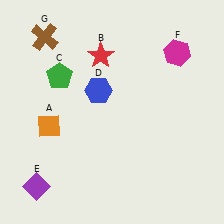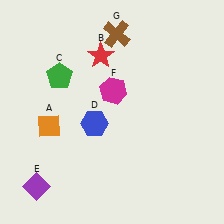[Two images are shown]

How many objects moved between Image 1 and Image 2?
3 objects moved between the two images.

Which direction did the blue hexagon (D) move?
The blue hexagon (D) moved down.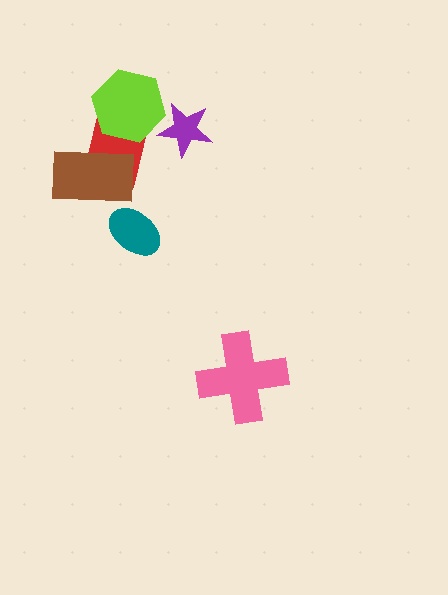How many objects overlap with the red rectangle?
2 objects overlap with the red rectangle.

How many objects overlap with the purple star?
0 objects overlap with the purple star.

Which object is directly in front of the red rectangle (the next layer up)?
The lime hexagon is directly in front of the red rectangle.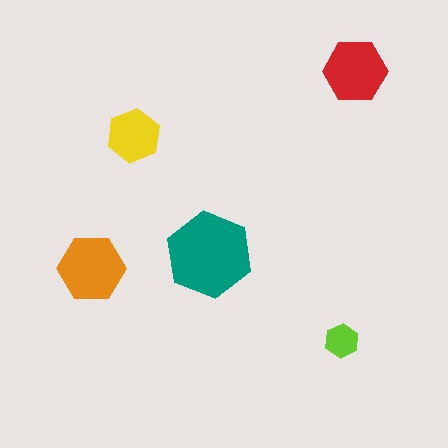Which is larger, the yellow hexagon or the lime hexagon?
The yellow one.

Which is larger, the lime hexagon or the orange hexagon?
The orange one.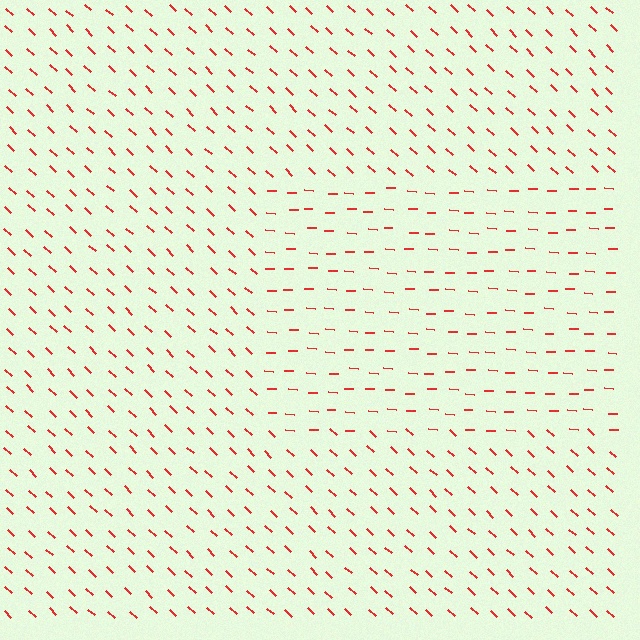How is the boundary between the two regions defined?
The boundary is defined purely by a change in line orientation (approximately 40 degrees difference). All lines are the same color and thickness.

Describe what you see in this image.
The image is filled with small red line segments. A rectangle region in the image has lines oriented differently from the surrounding lines, creating a visible texture boundary.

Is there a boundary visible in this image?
Yes, there is a texture boundary formed by a change in line orientation.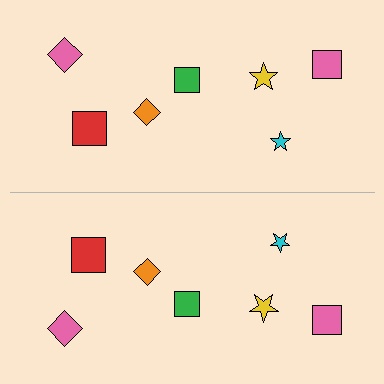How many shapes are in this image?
There are 14 shapes in this image.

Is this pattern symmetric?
Yes, this pattern has bilateral (reflection) symmetry.